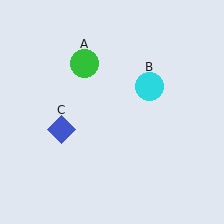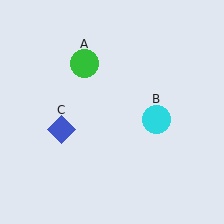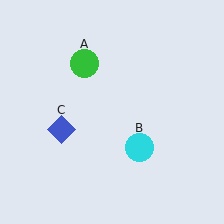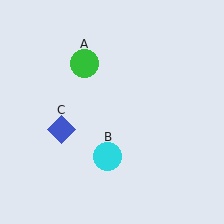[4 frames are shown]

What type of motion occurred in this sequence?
The cyan circle (object B) rotated clockwise around the center of the scene.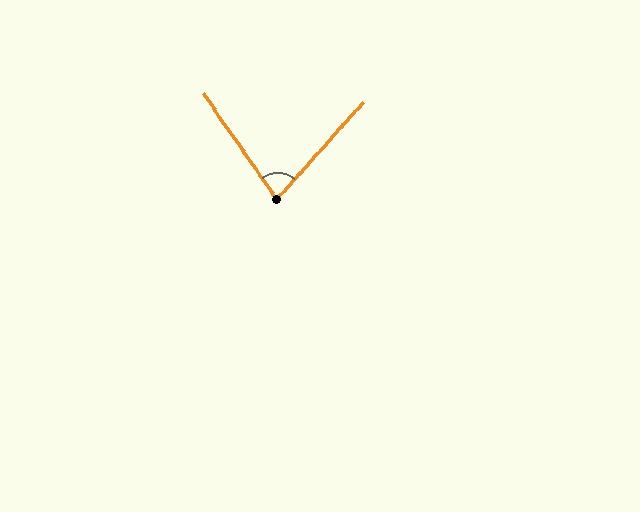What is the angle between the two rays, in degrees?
Approximately 77 degrees.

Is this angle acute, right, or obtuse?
It is acute.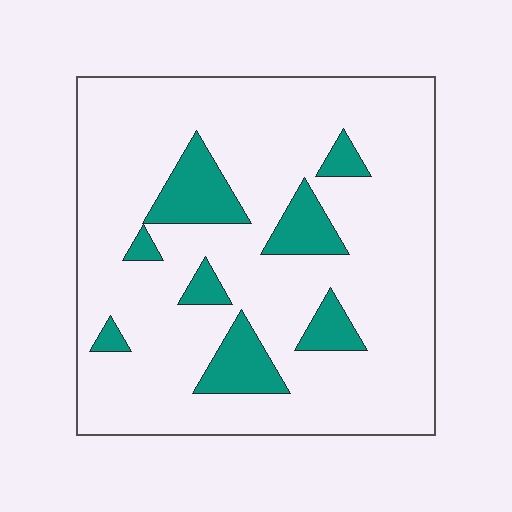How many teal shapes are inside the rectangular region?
8.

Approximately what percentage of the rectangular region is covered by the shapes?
Approximately 15%.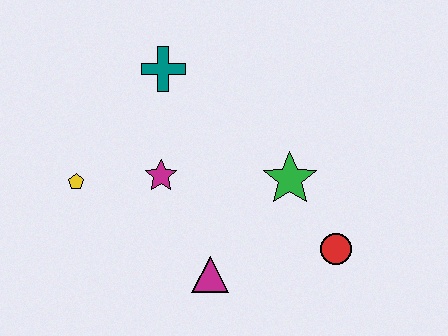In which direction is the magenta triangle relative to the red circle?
The magenta triangle is to the left of the red circle.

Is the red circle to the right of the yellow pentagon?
Yes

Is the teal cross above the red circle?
Yes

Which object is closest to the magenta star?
The yellow pentagon is closest to the magenta star.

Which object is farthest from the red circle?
The yellow pentagon is farthest from the red circle.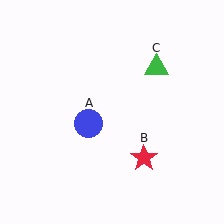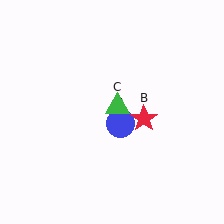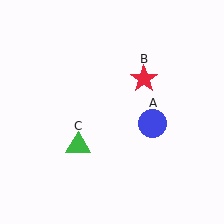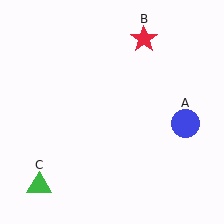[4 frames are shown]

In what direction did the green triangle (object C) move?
The green triangle (object C) moved down and to the left.